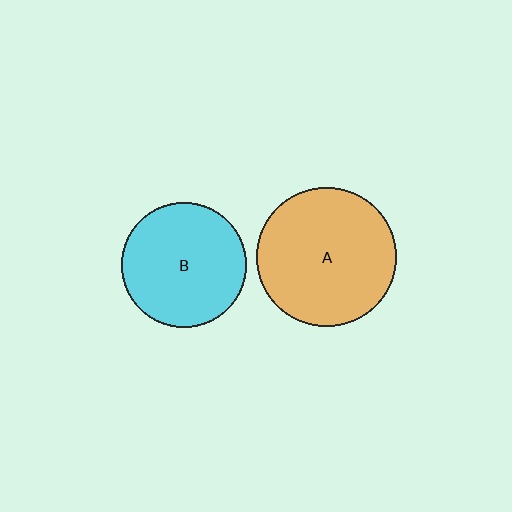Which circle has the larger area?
Circle A (orange).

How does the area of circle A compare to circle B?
Approximately 1.2 times.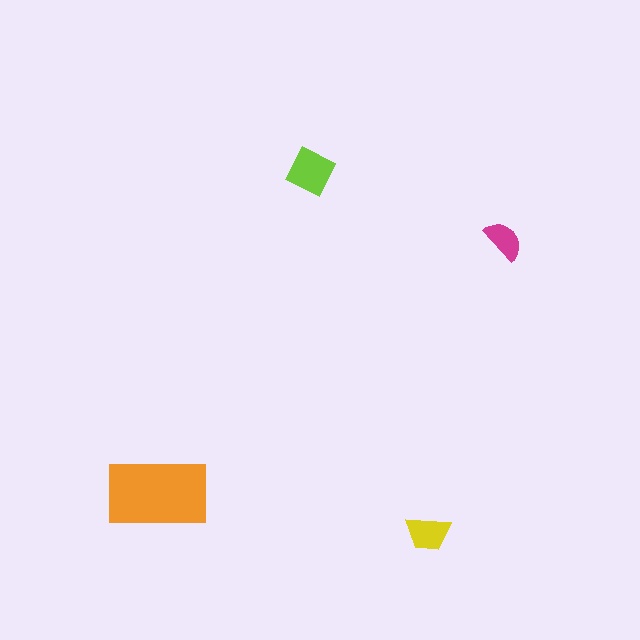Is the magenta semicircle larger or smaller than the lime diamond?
Smaller.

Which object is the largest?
The orange rectangle.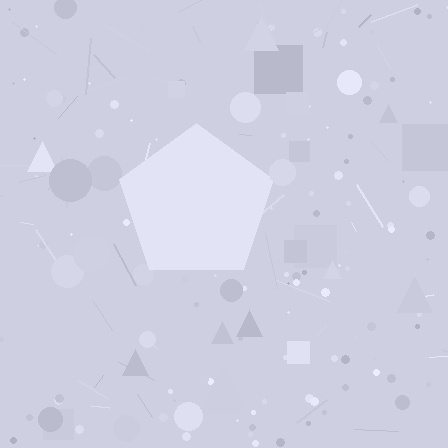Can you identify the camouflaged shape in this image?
The camouflaged shape is a pentagon.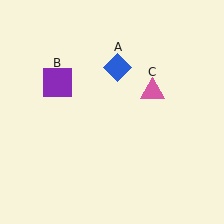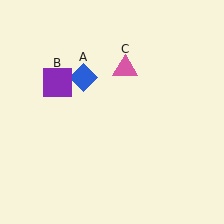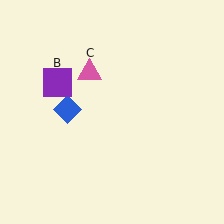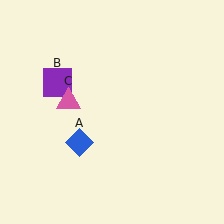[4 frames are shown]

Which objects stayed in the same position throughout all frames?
Purple square (object B) remained stationary.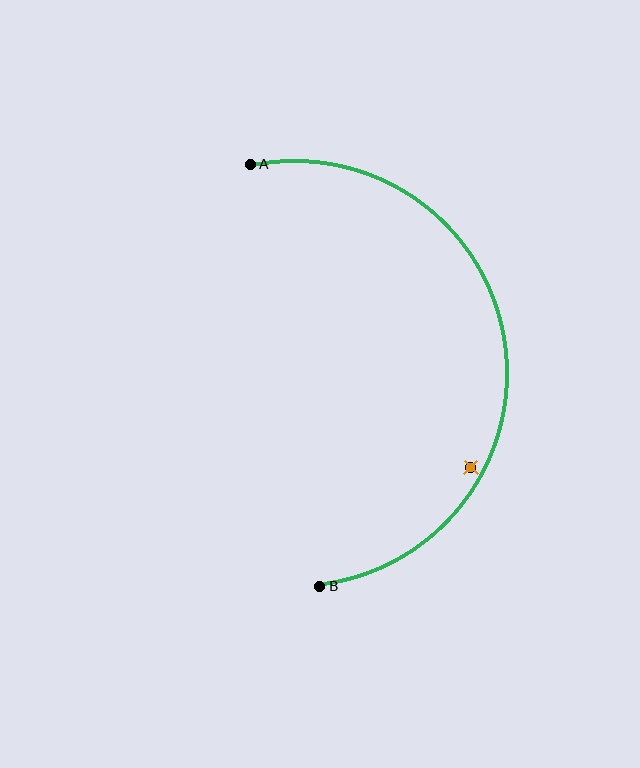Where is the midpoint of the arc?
The arc midpoint is the point on the curve farthest from the straight line joining A and B. It sits to the right of that line.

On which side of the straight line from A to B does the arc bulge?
The arc bulges to the right of the straight line connecting A and B.